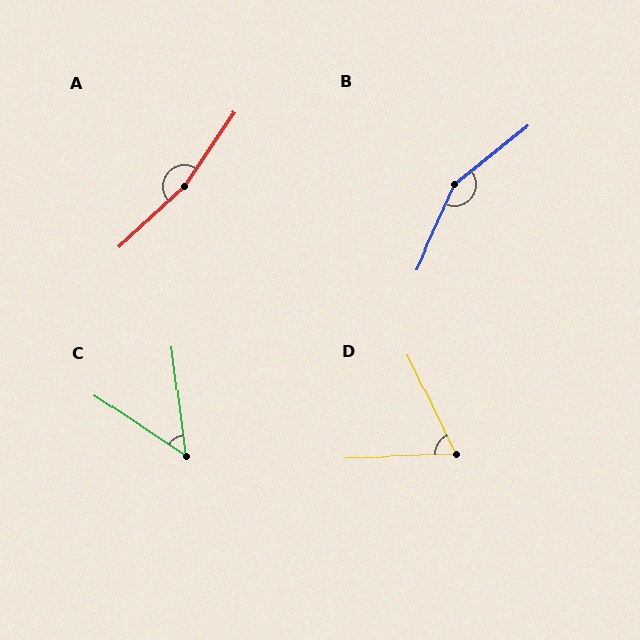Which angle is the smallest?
C, at approximately 49 degrees.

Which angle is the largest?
A, at approximately 167 degrees.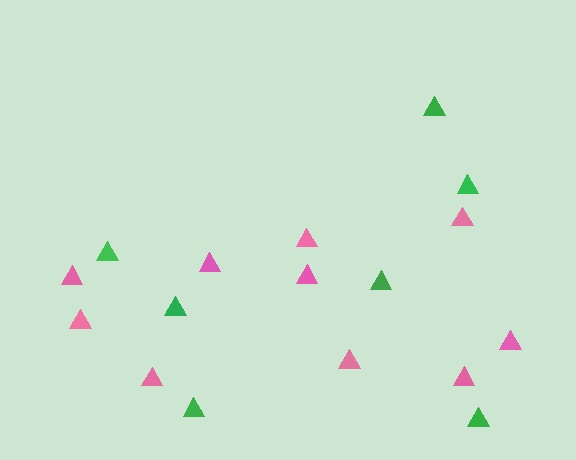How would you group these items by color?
There are 2 groups: one group of green triangles (7) and one group of pink triangles (10).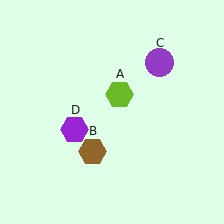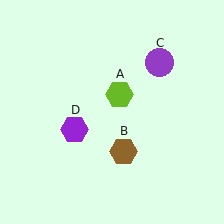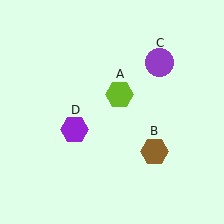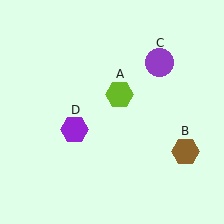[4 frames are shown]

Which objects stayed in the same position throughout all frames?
Lime hexagon (object A) and purple circle (object C) and purple hexagon (object D) remained stationary.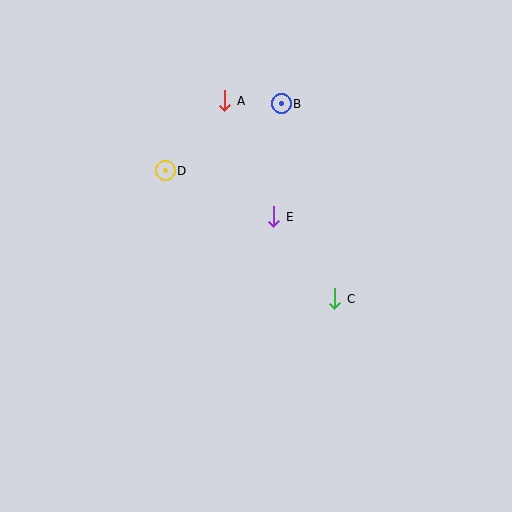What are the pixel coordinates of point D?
Point D is at (165, 171).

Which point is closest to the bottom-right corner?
Point C is closest to the bottom-right corner.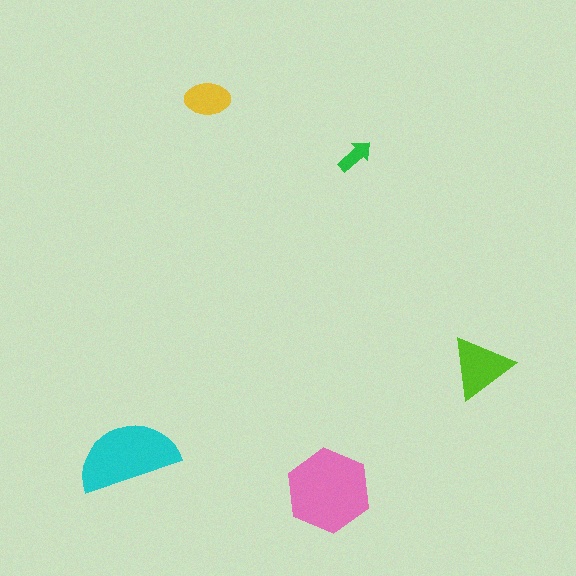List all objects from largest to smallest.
The pink hexagon, the cyan semicircle, the lime triangle, the yellow ellipse, the green arrow.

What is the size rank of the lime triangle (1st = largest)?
3rd.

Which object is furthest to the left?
The cyan semicircle is leftmost.